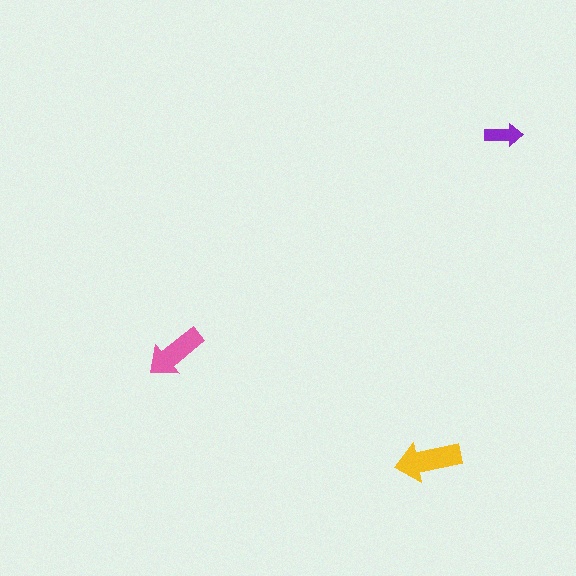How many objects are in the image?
There are 3 objects in the image.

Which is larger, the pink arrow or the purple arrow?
The pink one.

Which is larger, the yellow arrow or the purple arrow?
The yellow one.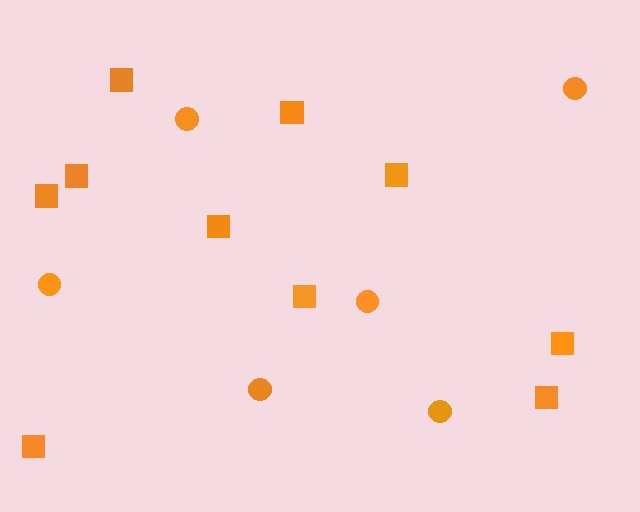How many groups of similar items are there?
There are 2 groups: one group of circles (6) and one group of squares (10).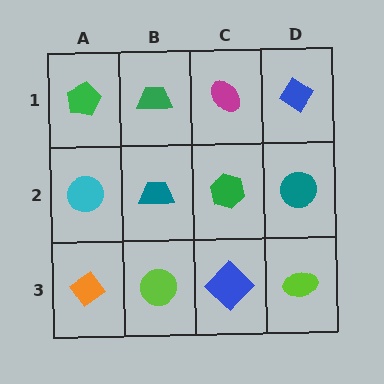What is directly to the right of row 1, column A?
A green trapezoid.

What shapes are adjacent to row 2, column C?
A magenta ellipse (row 1, column C), a blue diamond (row 3, column C), a teal trapezoid (row 2, column B), a teal circle (row 2, column D).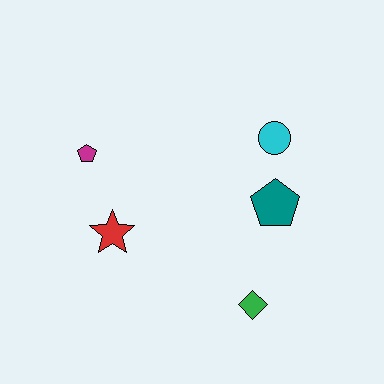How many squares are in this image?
There are no squares.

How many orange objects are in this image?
There are no orange objects.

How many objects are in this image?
There are 5 objects.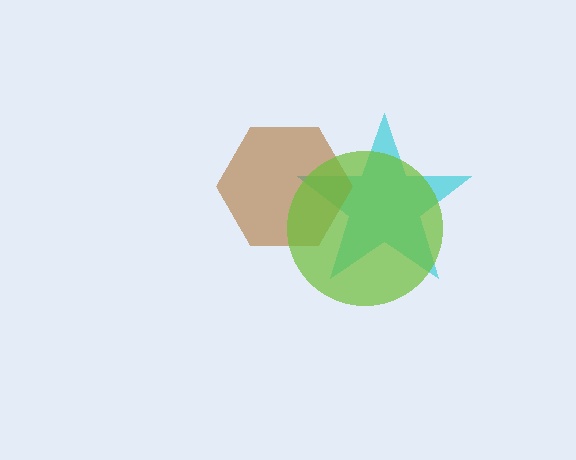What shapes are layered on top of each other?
The layered shapes are: a cyan star, a brown hexagon, a lime circle.